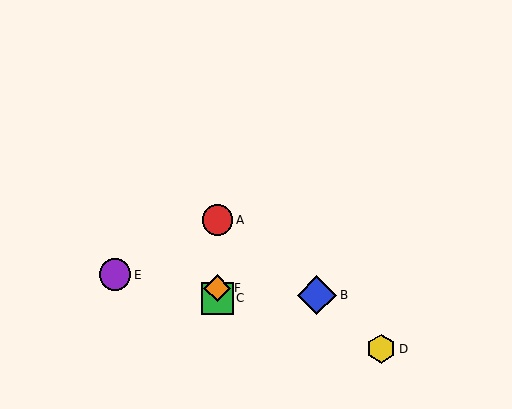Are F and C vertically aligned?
Yes, both are at x≈217.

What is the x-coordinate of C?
Object C is at x≈217.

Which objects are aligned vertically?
Objects A, C, F are aligned vertically.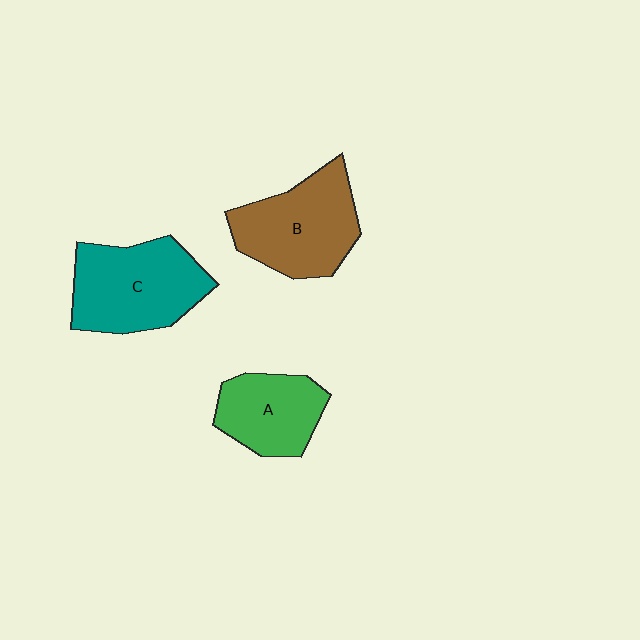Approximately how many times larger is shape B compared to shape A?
Approximately 1.4 times.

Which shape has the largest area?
Shape C (teal).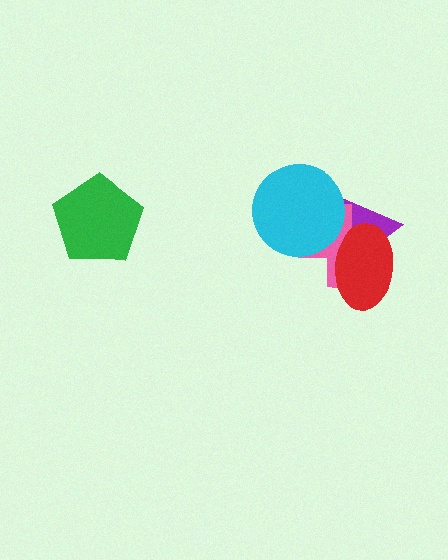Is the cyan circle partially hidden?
No, no other shape covers it.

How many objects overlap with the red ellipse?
2 objects overlap with the red ellipse.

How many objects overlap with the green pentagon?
0 objects overlap with the green pentagon.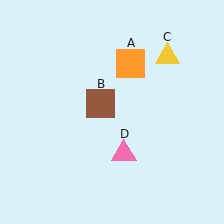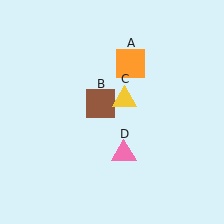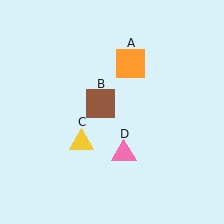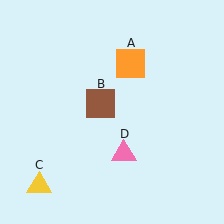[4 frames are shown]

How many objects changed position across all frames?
1 object changed position: yellow triangle (object C).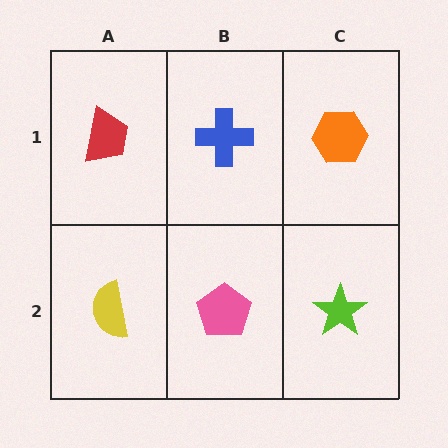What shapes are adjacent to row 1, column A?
A yellow semicircle (row 2, column A), a blue cross (row 1, column B).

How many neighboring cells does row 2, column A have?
2.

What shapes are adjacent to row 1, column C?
A lime star (row 2, column C), a blue cross (row 1, column B).